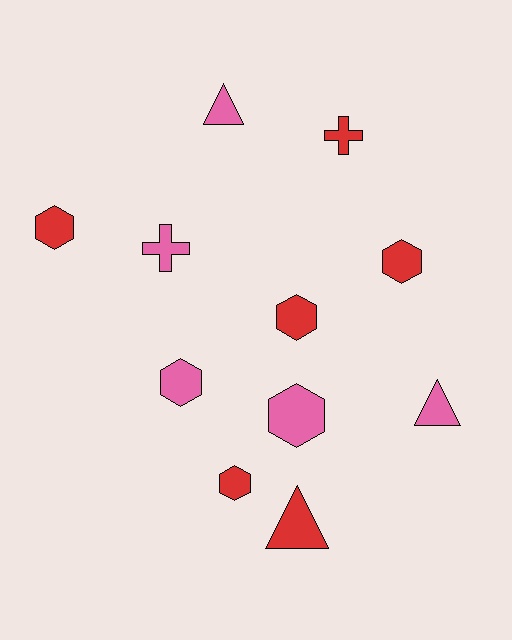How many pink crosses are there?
There is 1 pink cross.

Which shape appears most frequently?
Hexagon, with 6 objects.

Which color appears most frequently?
Red, with 6 objects.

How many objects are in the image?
There are 11 objects.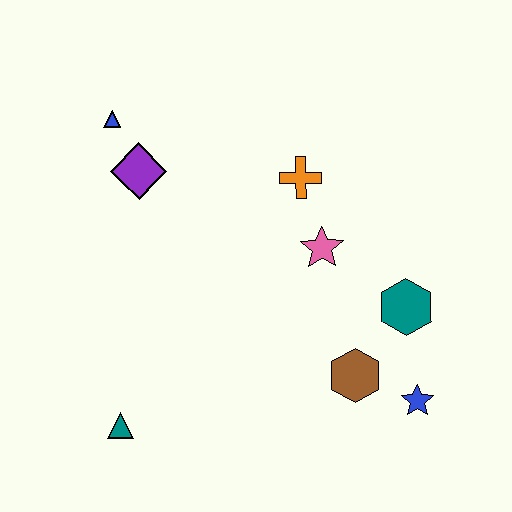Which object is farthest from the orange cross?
The teal triangle is farthest from the orange cross.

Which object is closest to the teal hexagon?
The brown hexagon is closest to the teal hexagon.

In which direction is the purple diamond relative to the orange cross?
The purple diamond is to the left of the orange cross.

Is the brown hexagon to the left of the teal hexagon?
Yes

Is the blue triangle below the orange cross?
No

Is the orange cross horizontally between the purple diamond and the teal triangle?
No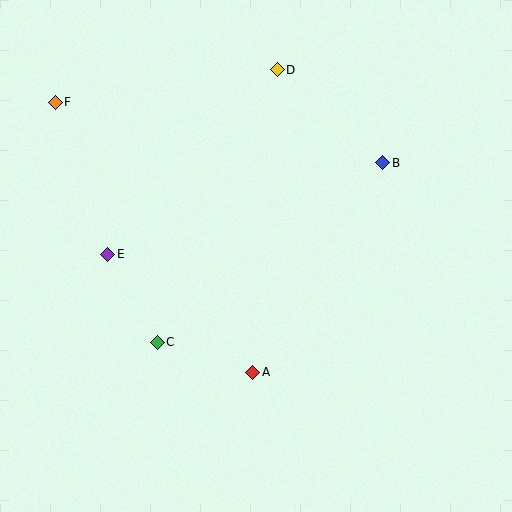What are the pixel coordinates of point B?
Point B is at (383, 163).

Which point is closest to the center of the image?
Point A at (253, 372) is closest to the center.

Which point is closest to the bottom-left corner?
Point C is closest to the bottom-left corner.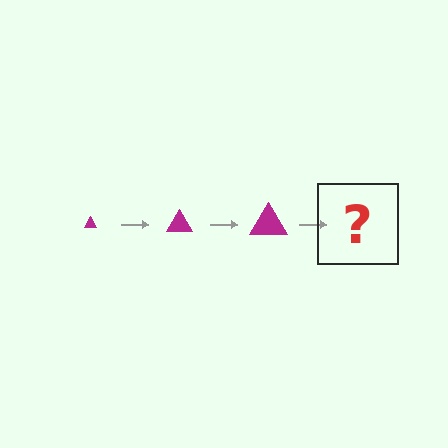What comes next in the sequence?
The next element should be a magenta triangle, larger than the previous one.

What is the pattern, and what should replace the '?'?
The pattern is that the triangle gets progressively larger each step. The '?' should be a magenta triangle, larger than the previous one.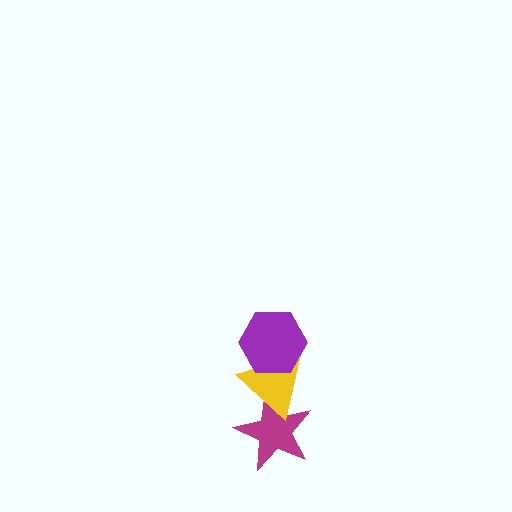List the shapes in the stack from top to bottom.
From top to bottom: the purple hexagon, the yellow triangle, the magenta star.